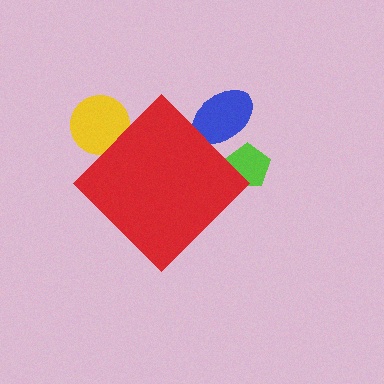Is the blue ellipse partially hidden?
Yes, the blue ellipse is partially hidden behind the red diamond.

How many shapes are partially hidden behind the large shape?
3 shapes are partially hidden.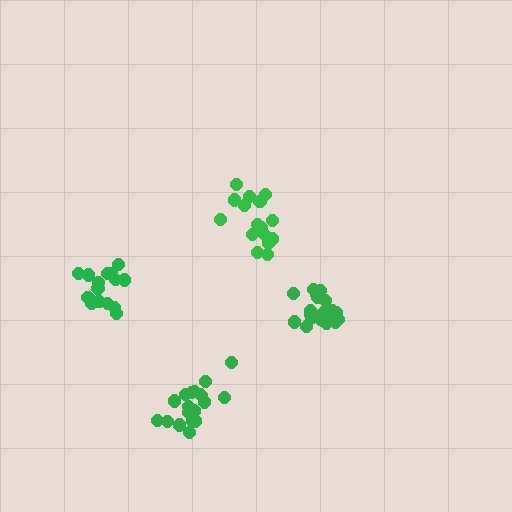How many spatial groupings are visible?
There are 4 spatial groupings.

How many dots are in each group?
Group 1: 15 dots, Group 2: 20 dots, Group 3: 16 dots, Group 4: 21 dots (72 total).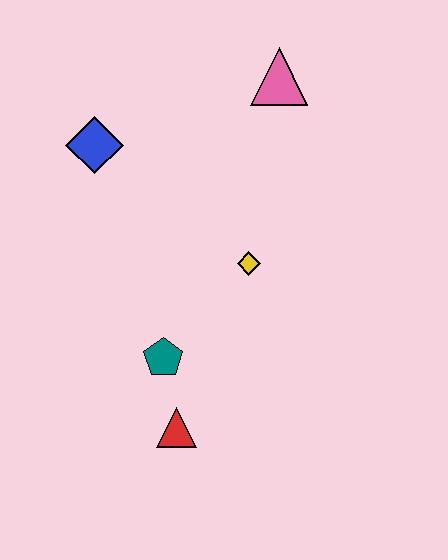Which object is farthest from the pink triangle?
The red triangle is farthest from the pink triangle.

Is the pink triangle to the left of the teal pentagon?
No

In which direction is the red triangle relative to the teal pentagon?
The red triangle is below the teal pentagon.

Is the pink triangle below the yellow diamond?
No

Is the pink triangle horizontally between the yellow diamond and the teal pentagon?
No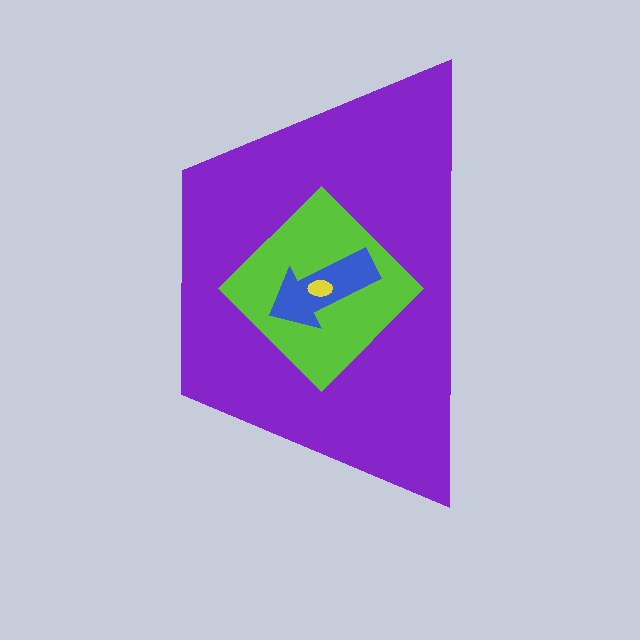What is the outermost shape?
The purple trapezoid.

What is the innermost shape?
The yellow ellipse.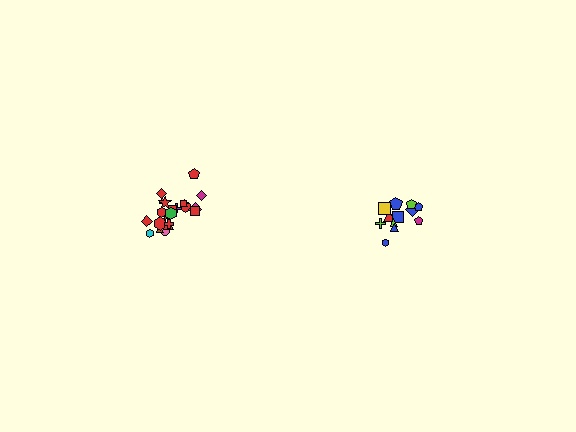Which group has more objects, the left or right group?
The left group.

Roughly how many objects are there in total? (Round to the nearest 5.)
Roughly 35 objects in total.